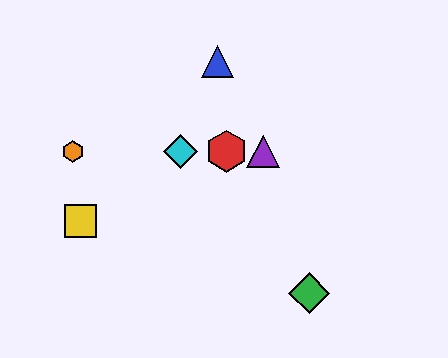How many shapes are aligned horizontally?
4 shapes (the red hexagon, the purple triangle, the orange hexagon, the cyan diamond) are aligned horizontally.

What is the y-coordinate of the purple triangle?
The purple triangle is at y≈151.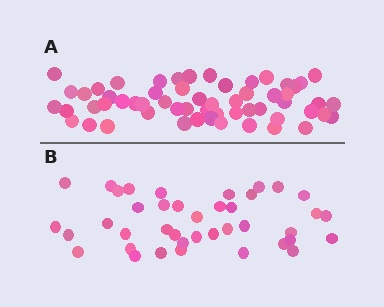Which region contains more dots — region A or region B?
Region A (the top region) has more dots.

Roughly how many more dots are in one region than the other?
Region A has approximately 20 more dots than region B.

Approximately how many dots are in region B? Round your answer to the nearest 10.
About 40 dots.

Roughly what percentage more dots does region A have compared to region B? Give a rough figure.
About 45% more.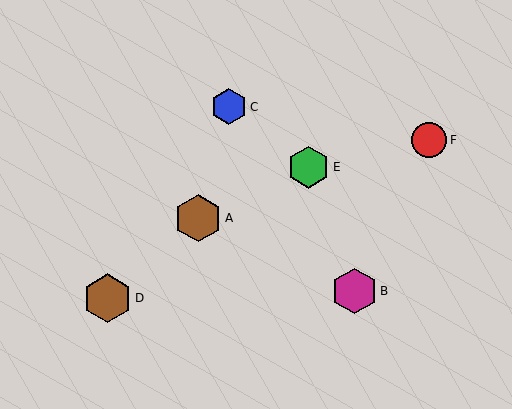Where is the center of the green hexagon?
The center of the green hexagon is at (309, 167).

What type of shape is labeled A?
Shape A is a brown hexagon.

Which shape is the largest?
The brown hexagon (labeled D) is the largest.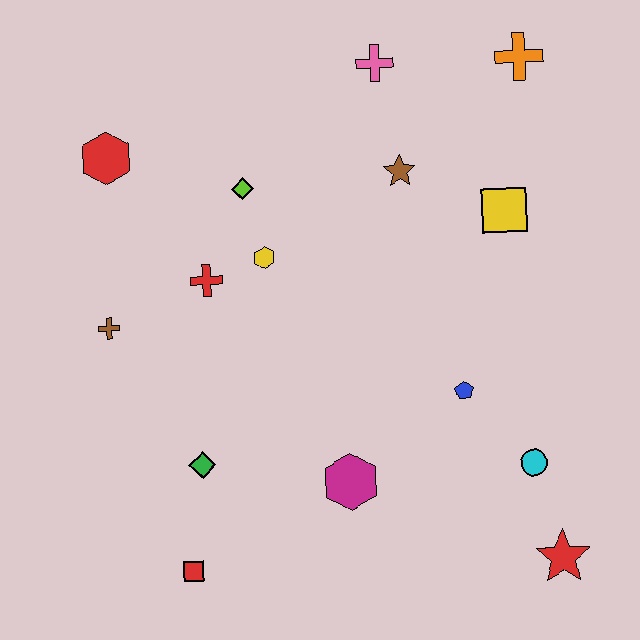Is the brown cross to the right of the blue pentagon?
No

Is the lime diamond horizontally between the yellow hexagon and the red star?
No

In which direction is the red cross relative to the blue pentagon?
The red cross is to the left of the blue pentagon.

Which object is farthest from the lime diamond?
The red star is farthest from the lime diamond.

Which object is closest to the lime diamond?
The yellow hexagon is closest to the lime diamond.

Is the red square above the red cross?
No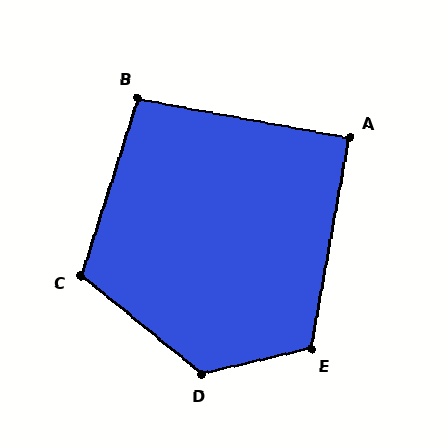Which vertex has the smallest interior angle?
A, at approximately 90 degrees.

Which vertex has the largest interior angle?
D, at approximately 127 degrees.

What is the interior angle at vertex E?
Approximately 114 degrees (obtuse).